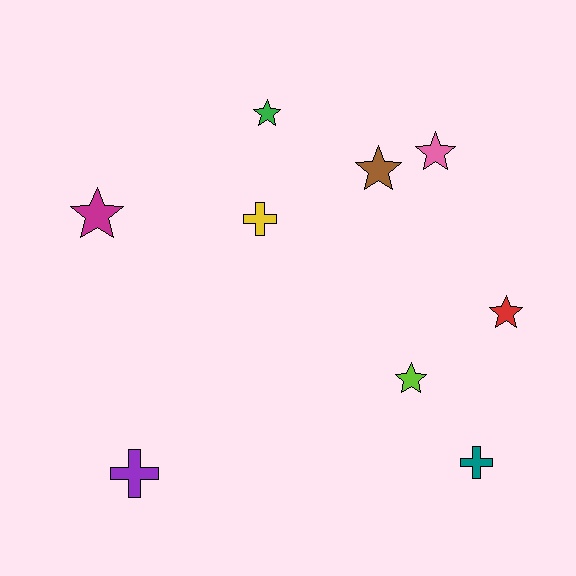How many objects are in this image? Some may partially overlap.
There are 9 objects.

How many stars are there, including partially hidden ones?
There are 6 stars.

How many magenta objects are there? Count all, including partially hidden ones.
There is 1 magenta object.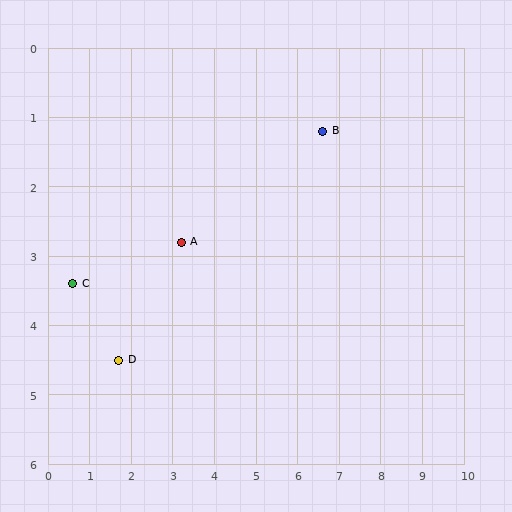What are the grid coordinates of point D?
Point D is at approximately (1.7, 4.5).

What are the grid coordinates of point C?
Point C is at approximately (0.6, 3.4).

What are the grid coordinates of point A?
Point A is at approximately (3.2, 2.8).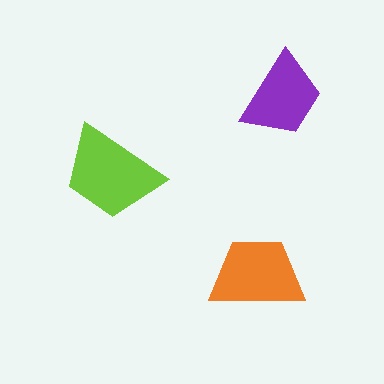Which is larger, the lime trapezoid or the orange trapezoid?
The lime one.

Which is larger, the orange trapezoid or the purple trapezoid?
The orange one.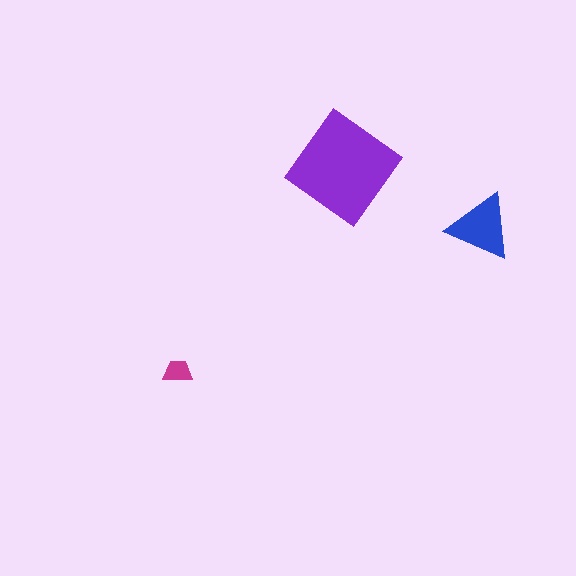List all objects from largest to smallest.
The purple diamond, the blue triangle, the magenta trapezoid.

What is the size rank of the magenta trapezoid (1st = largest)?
3rd.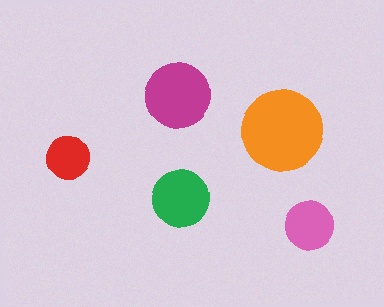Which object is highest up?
The magenta circle is topmost.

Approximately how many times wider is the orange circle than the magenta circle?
About 1.5 times wider.